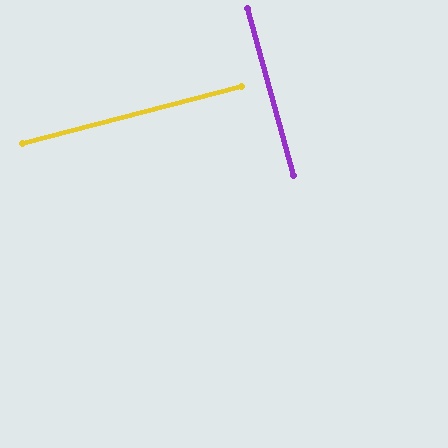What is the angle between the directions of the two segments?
Approximately 89 degrees.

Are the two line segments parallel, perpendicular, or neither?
Perpendicular — they meet at approximately 89°.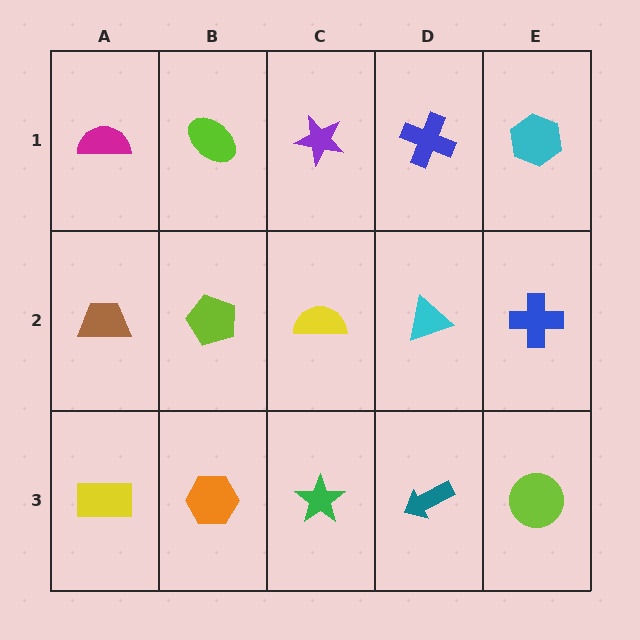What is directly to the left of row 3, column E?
A teal arrow.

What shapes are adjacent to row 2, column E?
A cyan hexagon (row 1, column E), a lime circle (row 3, column E), a cyan triangle (row 2, column D).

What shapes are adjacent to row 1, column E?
A blue cross (row 2, column E), a blue cross (row 1, column D).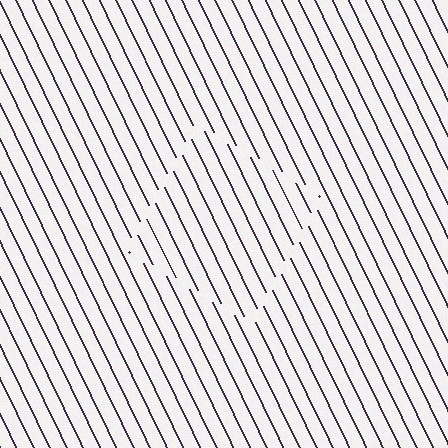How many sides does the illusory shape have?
4 sides — the line-ends trace a square.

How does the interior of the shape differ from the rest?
The interior of the shape contains the same grating, shifted by half a period — the contour is defined by the phase discontinuity where line-ends from the inner and outer gratings abut.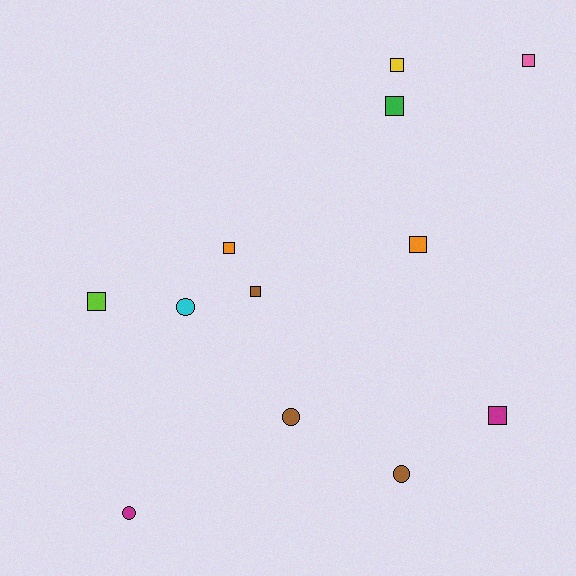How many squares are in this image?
There are 8 squares.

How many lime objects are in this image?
There is 1 lime object.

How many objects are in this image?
There are 12 objects.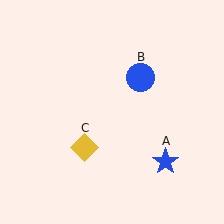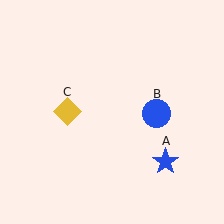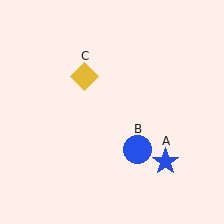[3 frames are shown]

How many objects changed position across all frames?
2 objects changed position: blue circle (object B), yellow diamond (object C).